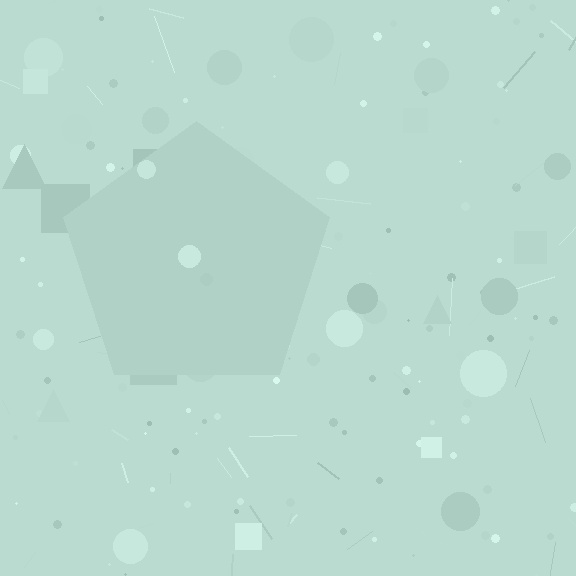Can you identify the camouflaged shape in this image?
The camouflaged shape is a pentagon.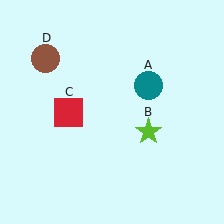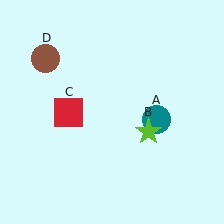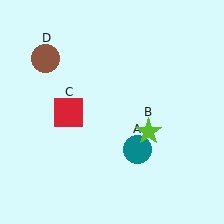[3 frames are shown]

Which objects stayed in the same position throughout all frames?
Lime star (object B) and red square (object C) and brown circle (object D) remained stationary.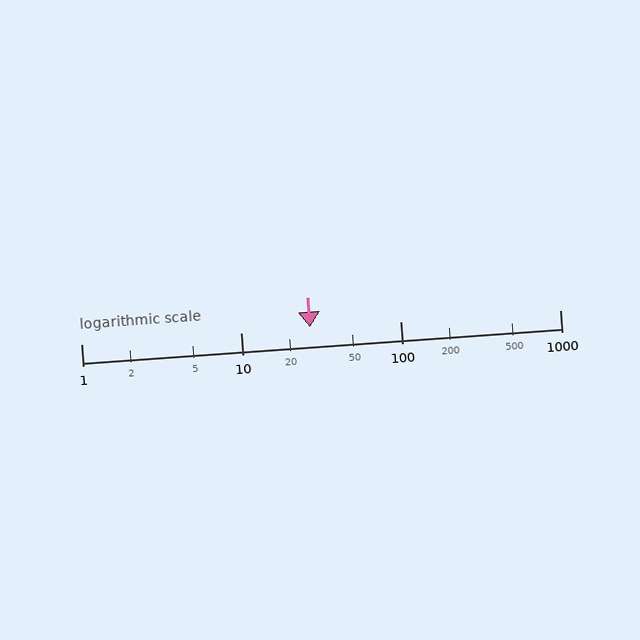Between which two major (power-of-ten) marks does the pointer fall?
The pointer is between 10 and 100.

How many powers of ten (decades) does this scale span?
The scale spans 3 decades, from 1 to 1000.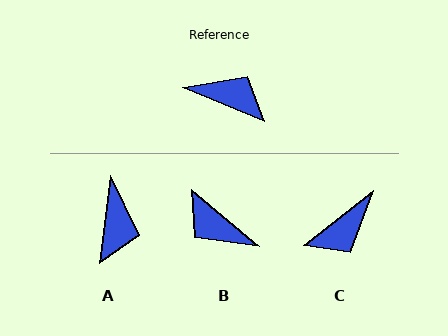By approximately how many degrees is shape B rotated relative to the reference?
Approximately 163 degrees counter-clockwise.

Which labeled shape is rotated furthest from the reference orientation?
B, about 163 degrees away.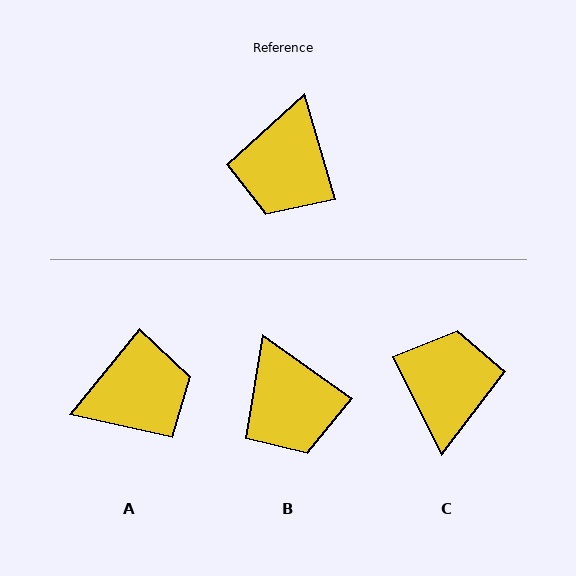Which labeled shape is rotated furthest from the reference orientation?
C, about 170 degrees away.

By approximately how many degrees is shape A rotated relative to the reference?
Approximately 125 degrees counter-clockwise.